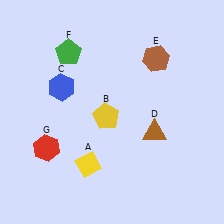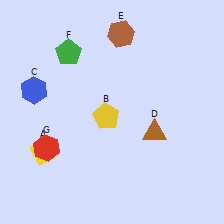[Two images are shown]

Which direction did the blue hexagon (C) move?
The blue hexagon (C) moved left.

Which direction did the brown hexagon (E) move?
The brown hexagon (E) moved left.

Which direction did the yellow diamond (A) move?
The yellow diamond (A) moved left.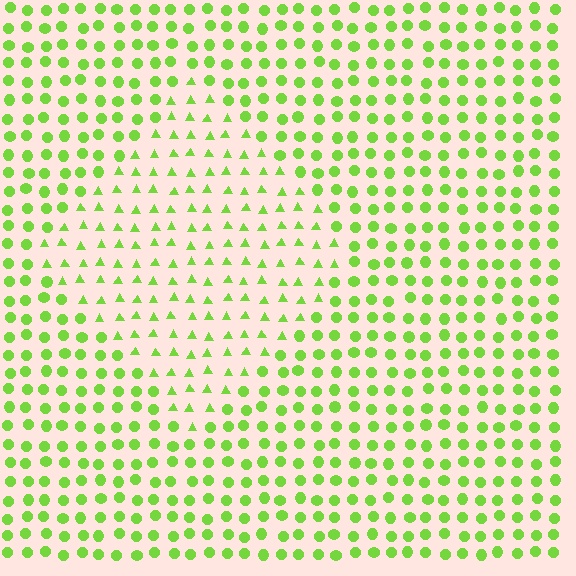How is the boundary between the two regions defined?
The boundary is defined by a change in element shape: triangles inside vs. circles outside. All elements share the same color and spacing.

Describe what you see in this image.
The image is filled with small lime elements arranged in a uniform grid. A diamond-shaped region contains triangles, while the surrounding area contains circles. The boundary is defined purely by the change in element shape.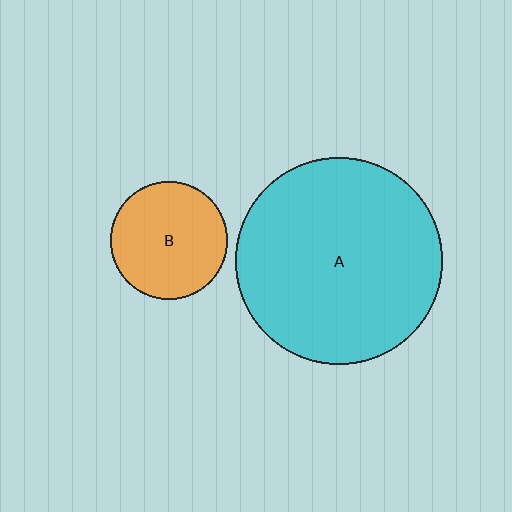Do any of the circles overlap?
No, none of the circles overlap.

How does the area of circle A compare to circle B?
Approximately 3.1 times.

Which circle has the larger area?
Circle A (cyan).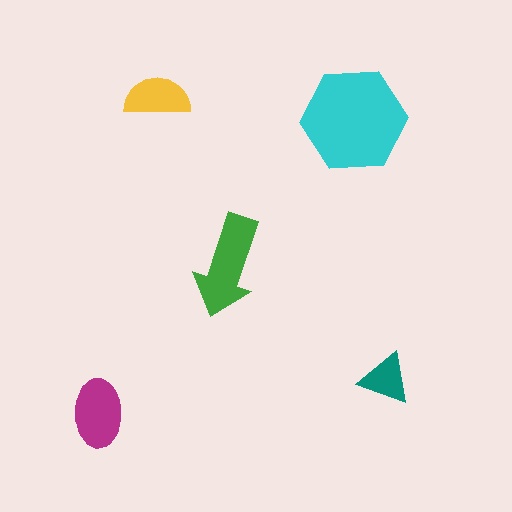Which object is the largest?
The cyan hexagon.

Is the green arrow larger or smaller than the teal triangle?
Larger.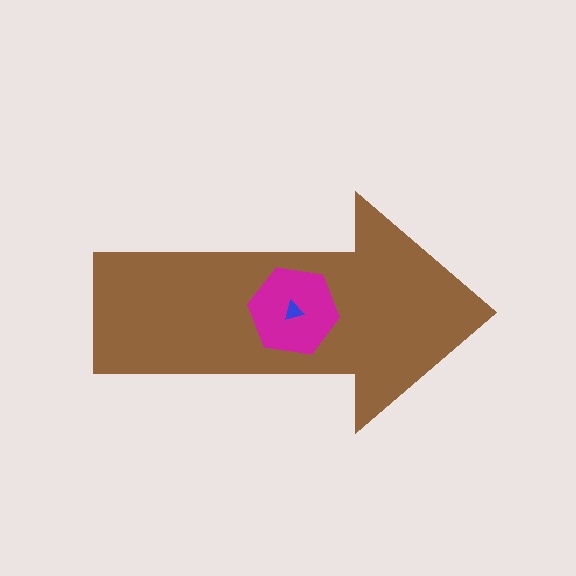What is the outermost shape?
The brown arrow.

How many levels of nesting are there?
3.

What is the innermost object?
The blue triangle.